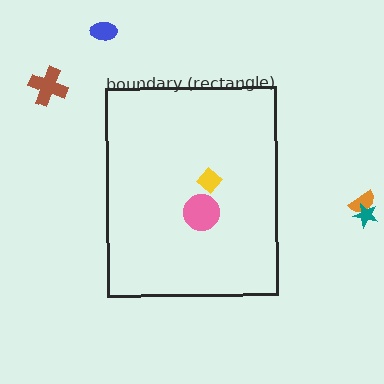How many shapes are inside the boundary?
2 inside, 4 outside.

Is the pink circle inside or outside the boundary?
Inside.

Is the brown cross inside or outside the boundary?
Outside.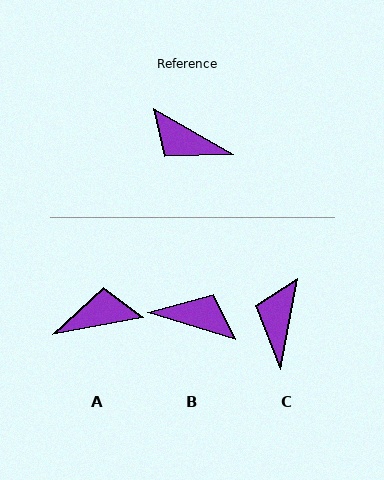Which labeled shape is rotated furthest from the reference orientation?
B, about 167 degrees away.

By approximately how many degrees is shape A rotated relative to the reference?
Approximately 140 degrees clockwise.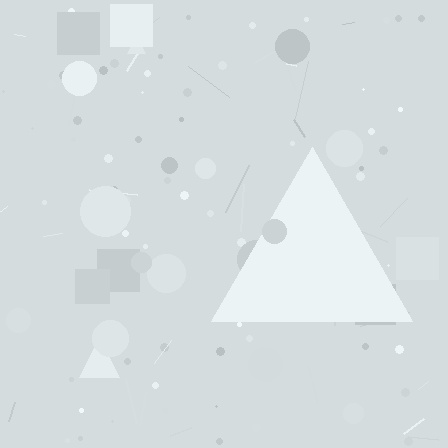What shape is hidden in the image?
A triangle is hidden in the image.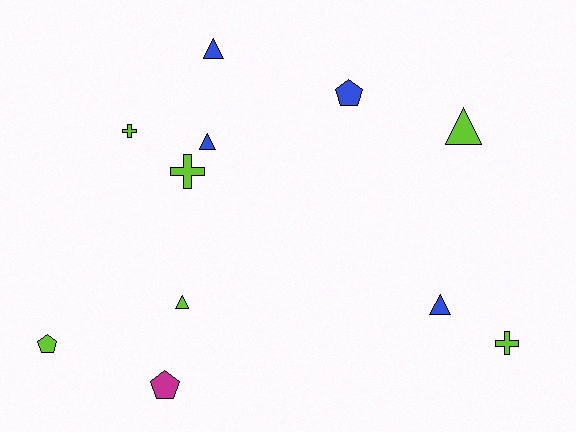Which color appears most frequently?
Lime, with 6 objects.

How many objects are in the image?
There are 11 objects.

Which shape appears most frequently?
Triangle, with 5 objects.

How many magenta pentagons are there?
There is 1 magenta pentagon.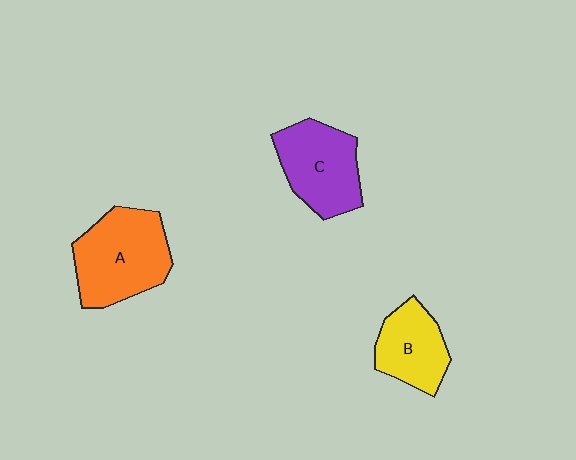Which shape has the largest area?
Shape A (orange).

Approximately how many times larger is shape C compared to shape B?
Approximately 1.3 times.